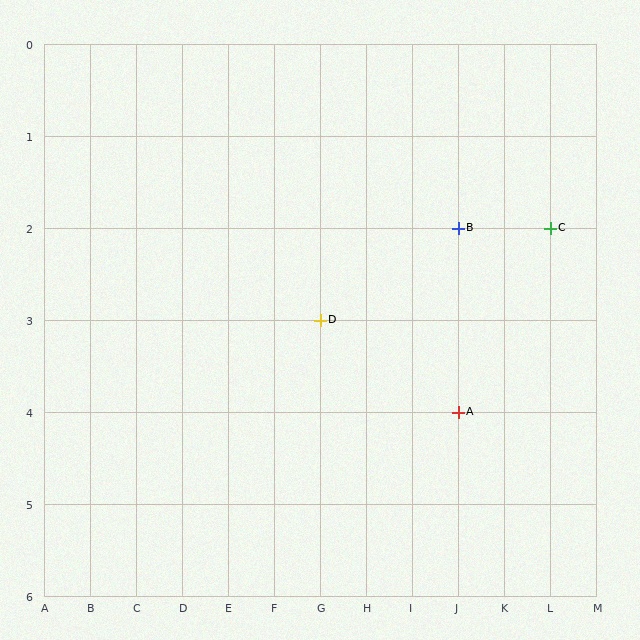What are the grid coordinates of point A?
Point A is at grid coordinates (J, 4).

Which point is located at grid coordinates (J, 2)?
Point B is at (J, 2).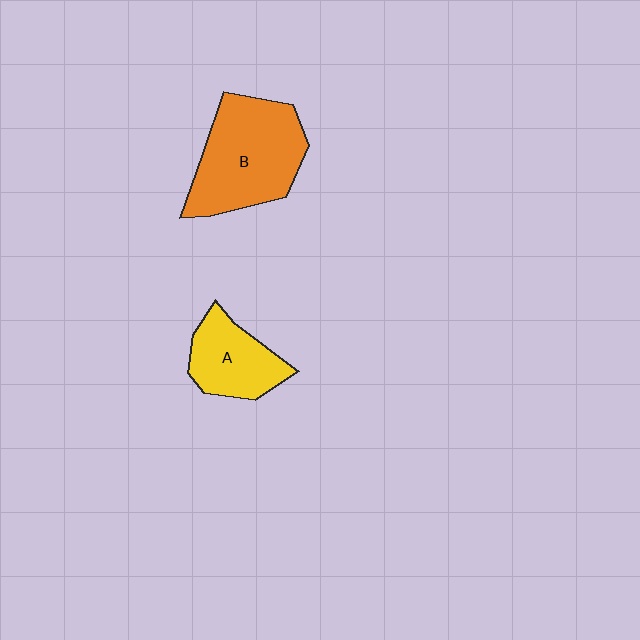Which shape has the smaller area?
Shape A (yellow).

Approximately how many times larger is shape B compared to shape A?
Approximately 1.7 times.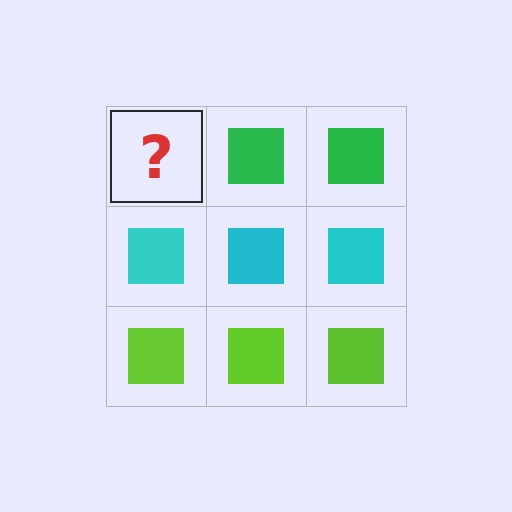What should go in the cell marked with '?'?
The missing cell should contain a green square.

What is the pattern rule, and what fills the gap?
The rule is that each row has a consistent color. The gap should be filled with a green square.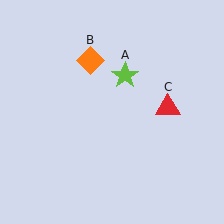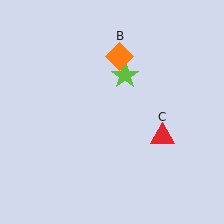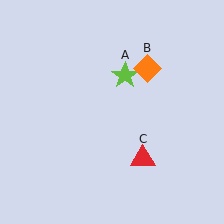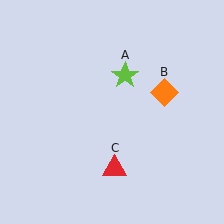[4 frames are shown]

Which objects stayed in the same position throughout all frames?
Lime star (object A) remained stationary.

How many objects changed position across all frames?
2 objects changed position: orange diamond (object B), red triangle (object C).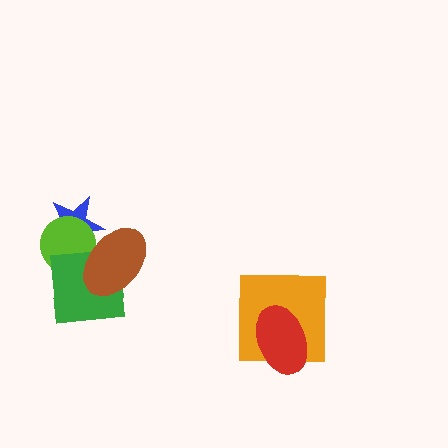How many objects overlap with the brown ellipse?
3 objects overlap with the brown ellipse.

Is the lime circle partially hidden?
Yes, it is partially covered by another shape.